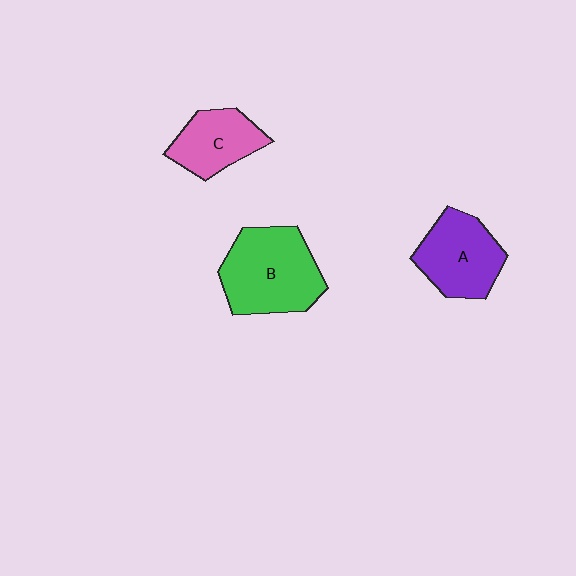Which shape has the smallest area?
Shape C (pink).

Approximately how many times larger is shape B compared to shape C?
Approximately 1.6 times.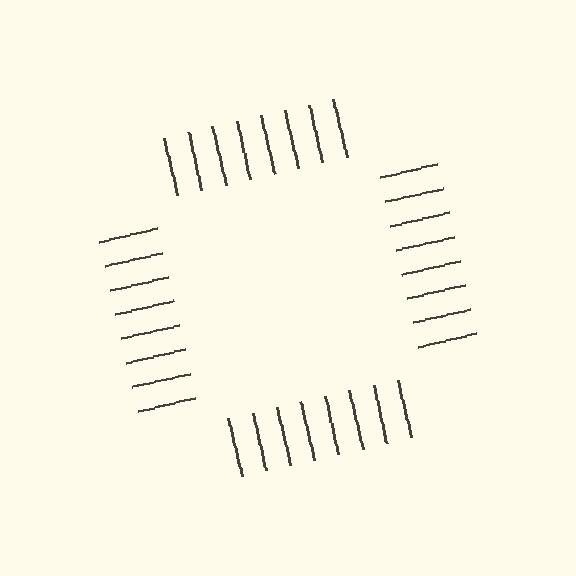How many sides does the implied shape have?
4 sides — the line-ends trace a square.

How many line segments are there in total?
32 — 8 along each of the 4 edges.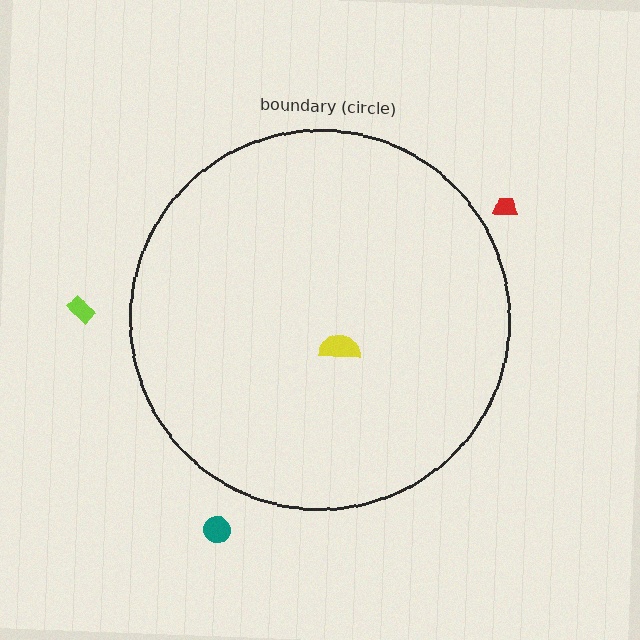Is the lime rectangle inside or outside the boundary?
Outside.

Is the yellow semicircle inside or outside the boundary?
Inside.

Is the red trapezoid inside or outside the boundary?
Outside.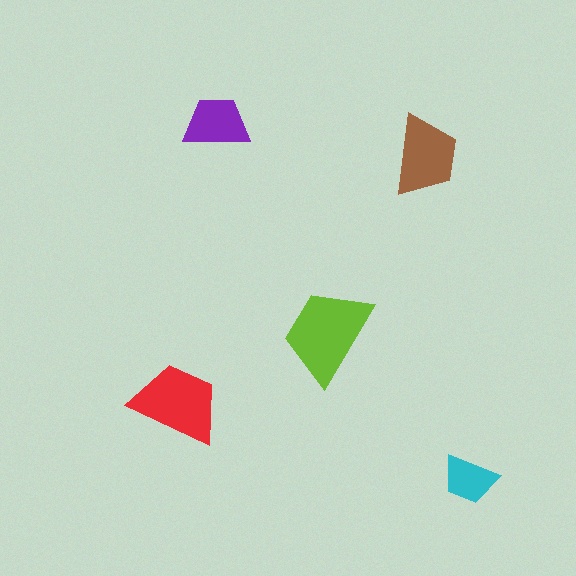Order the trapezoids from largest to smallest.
the lime one, the red one, the brown one, the purple one, the cyan one.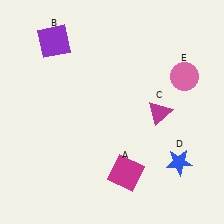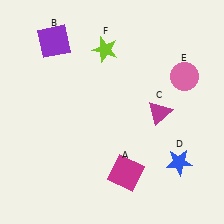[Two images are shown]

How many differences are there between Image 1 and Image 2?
There is 1 difference between the two images.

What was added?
A lime star (F) was added in Image 2.